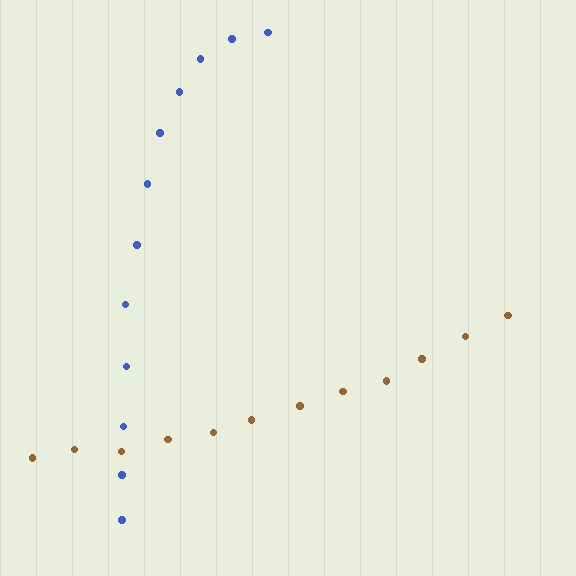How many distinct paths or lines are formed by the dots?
There are 2 distinct paths.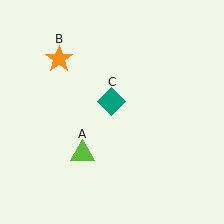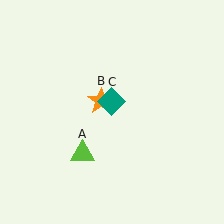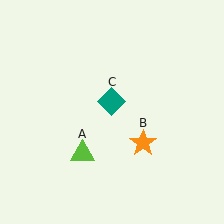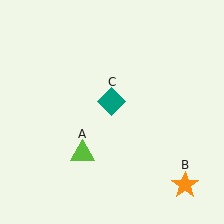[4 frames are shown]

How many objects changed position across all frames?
1 object changed position: orange star (object B).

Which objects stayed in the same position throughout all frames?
Lime triangle (object A) and teal diamond (object C) remained stationary.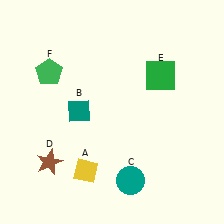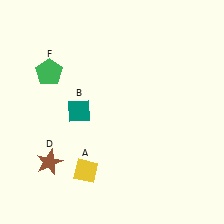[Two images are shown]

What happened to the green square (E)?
The green square (E) was removed in Image 2. It was in the top-right area of Image 1.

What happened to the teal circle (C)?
The teal circle (C) was removed in Image 2. It was in the bottom-right area of Image 1.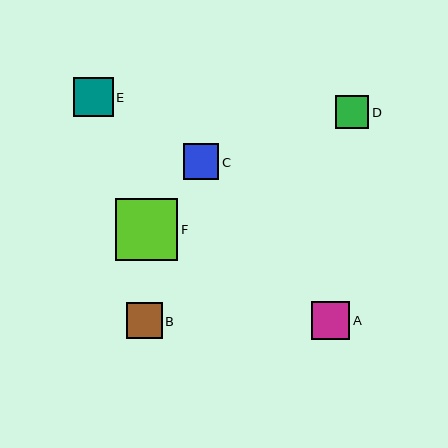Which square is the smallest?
Square D is the smallest with a size of approximately 33 pixels.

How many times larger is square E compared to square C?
Square E is approximately 1.1 times the size of square C.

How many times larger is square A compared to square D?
Square A is approximately 1.2 times the size of square D.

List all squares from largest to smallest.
From largest to smallest: F, E, A, B, C, D.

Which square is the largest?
Square F is the largest with a size of approximately 62 pixels.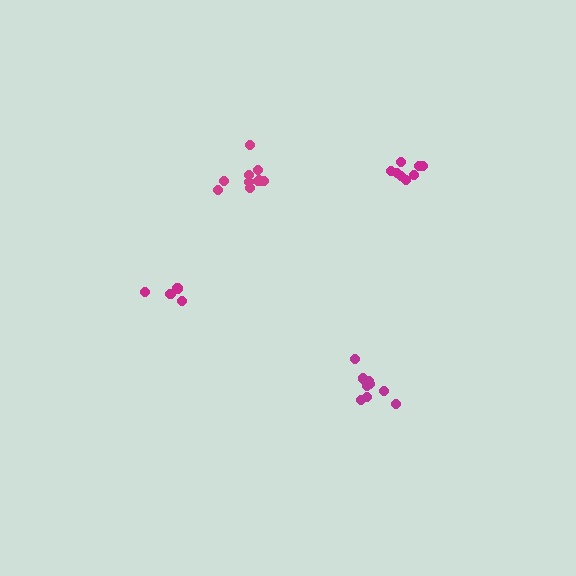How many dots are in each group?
Group 1: 10 dots, Group 2: 5 dots, Group 3: 9 dots, Group 4: 8 dots (32 total).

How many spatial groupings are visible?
There are 4 spatial groupings.